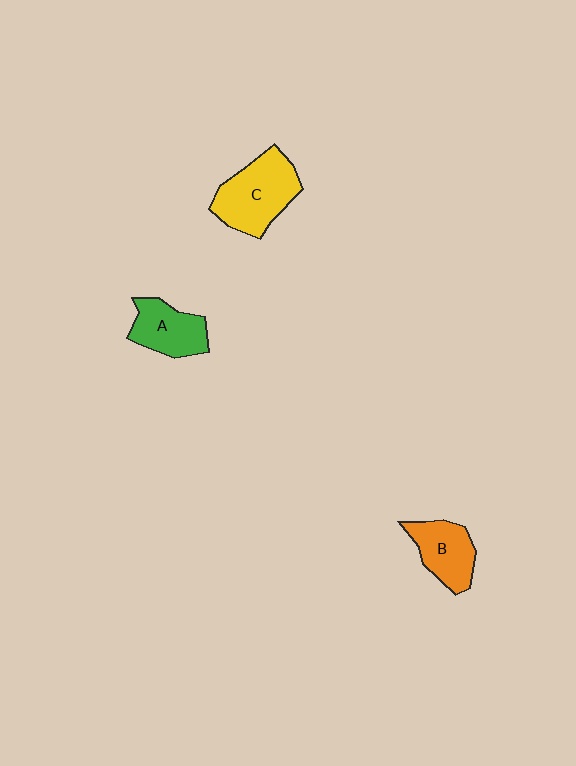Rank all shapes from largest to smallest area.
From largest to smallest: C (yellow), A (green), B (orange).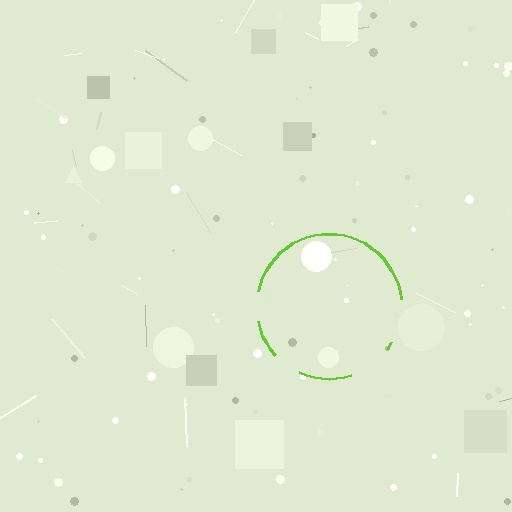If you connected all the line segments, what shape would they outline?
They would outline a circle.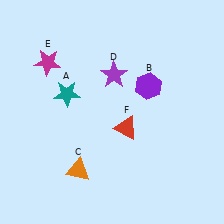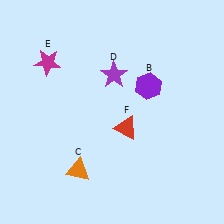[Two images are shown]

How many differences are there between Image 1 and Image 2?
There is 1 difference between the two images.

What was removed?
The teal star (A) was removed in Image 2.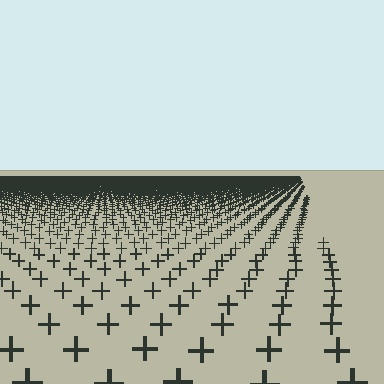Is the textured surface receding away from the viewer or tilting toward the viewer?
The surface is receding away from the viewer. Texture elements get smaller and denser toward the top.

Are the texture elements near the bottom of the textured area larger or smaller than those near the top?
Larger. Near the bottom, elements are closer to the viewer and appear at a bigger on-screen size.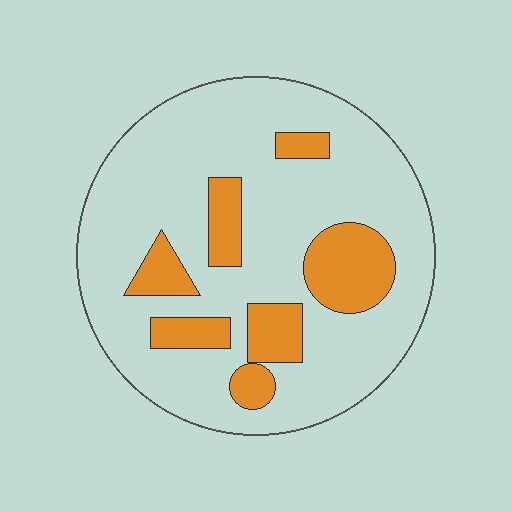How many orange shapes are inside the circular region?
7.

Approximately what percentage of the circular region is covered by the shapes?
Approximately 20%.